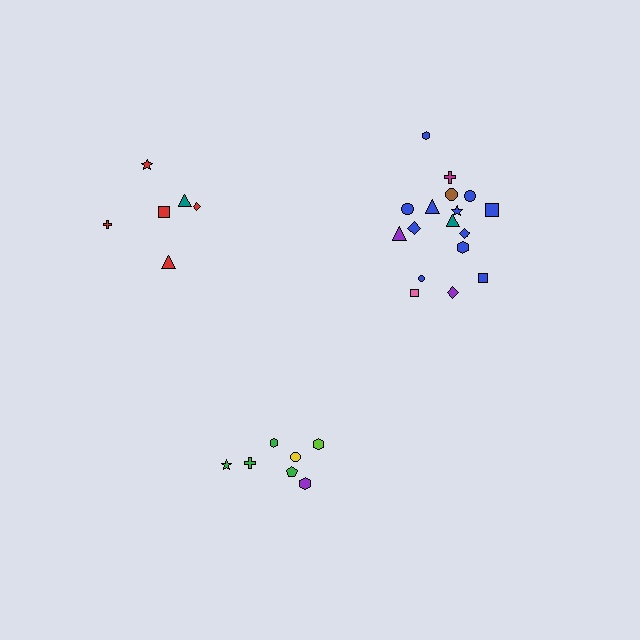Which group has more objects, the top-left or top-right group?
The top-right group.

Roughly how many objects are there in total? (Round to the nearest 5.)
Roughly 30 objects in total.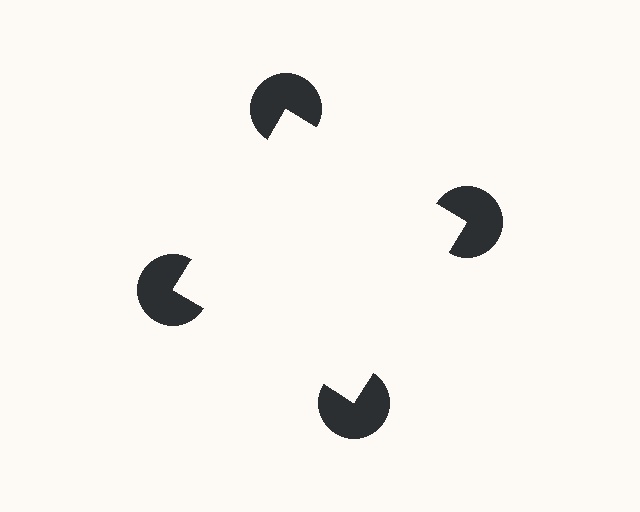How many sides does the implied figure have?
4 sides.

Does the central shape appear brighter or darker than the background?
It typically appears slightly brighter than the background, even though no actual brightness change is drawn.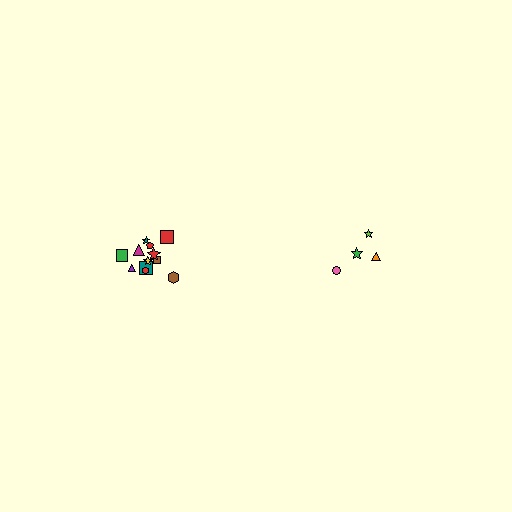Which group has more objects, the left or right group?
The left group.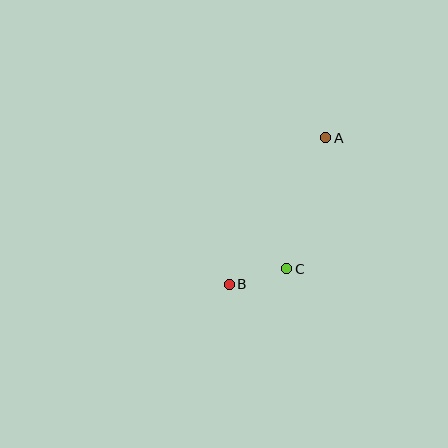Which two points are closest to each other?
Points B and C are closest to each other.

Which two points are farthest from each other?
Points A and B are farthest from each other.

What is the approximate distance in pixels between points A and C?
The distance between A and C is approximately 137 pixels.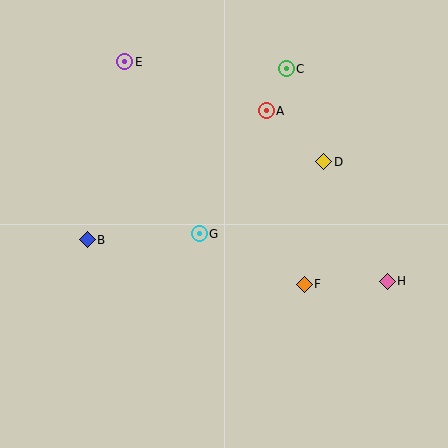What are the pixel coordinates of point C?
Point C is at (286, 69).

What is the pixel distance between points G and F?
The distance between G and F is 117 pixels.